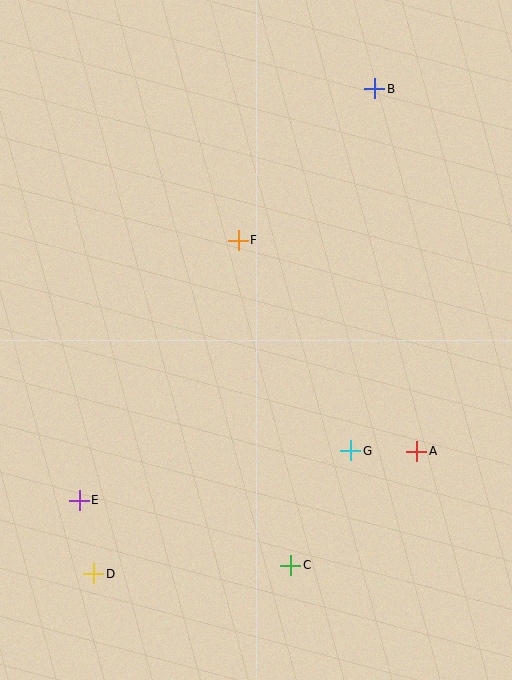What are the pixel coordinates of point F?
Point F is at (238, 240).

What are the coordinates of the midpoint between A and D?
The midpoint between A and D is at (255, 513).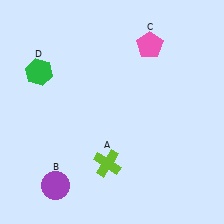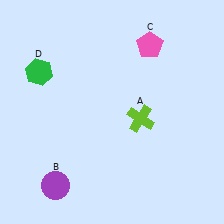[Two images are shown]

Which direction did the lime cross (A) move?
The lime cross (A) moved up.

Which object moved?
The lime cross (A) moved up.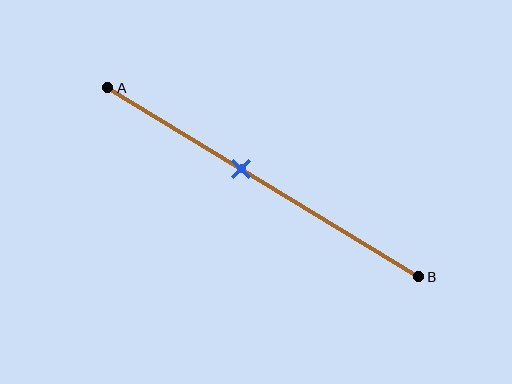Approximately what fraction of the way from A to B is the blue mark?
The blue mark is approximately 45% of the way from A to B.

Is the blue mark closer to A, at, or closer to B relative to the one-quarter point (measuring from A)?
The blue mark is closer to point B than the one-quarter point of segment AB.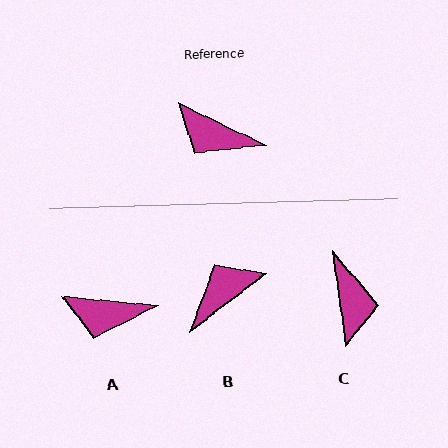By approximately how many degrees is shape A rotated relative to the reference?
Approximately 20 degrees counter-clockwise.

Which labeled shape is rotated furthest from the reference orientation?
C, about 124 degrees away.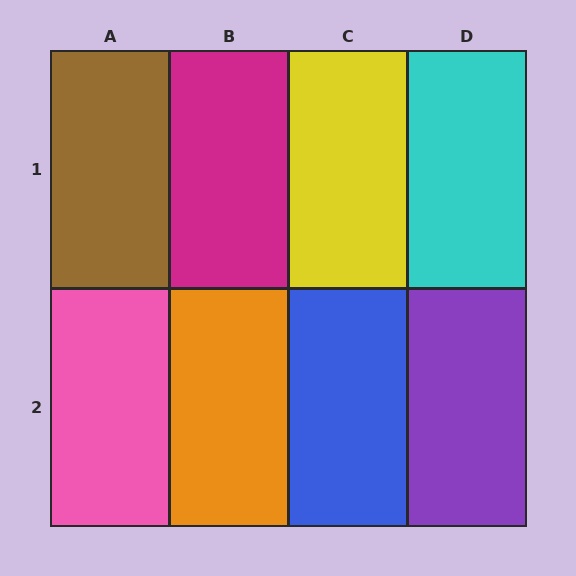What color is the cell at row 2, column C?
Blue.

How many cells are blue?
1 cell is blue.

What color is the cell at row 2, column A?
Pink.